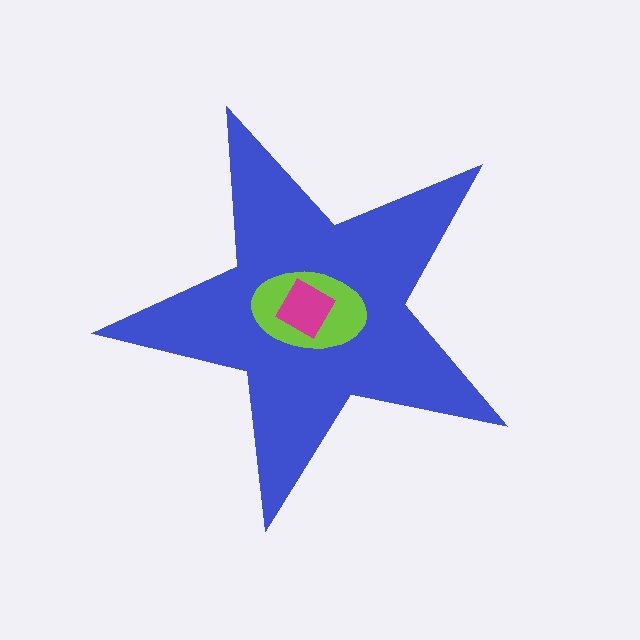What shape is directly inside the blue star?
The lime ellipse.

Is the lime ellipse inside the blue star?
Yes.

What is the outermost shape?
The blue star.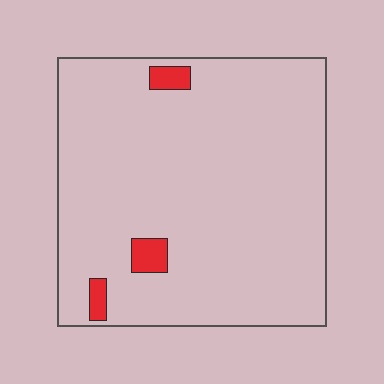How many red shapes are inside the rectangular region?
3.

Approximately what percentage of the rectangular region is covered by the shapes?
Approximately 5%.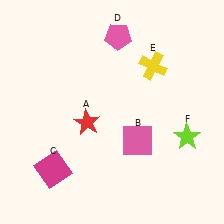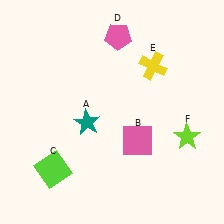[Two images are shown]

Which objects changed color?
A changed from red to teal. C changed from magenta to lime.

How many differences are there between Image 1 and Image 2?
There are 2 differences between the two images.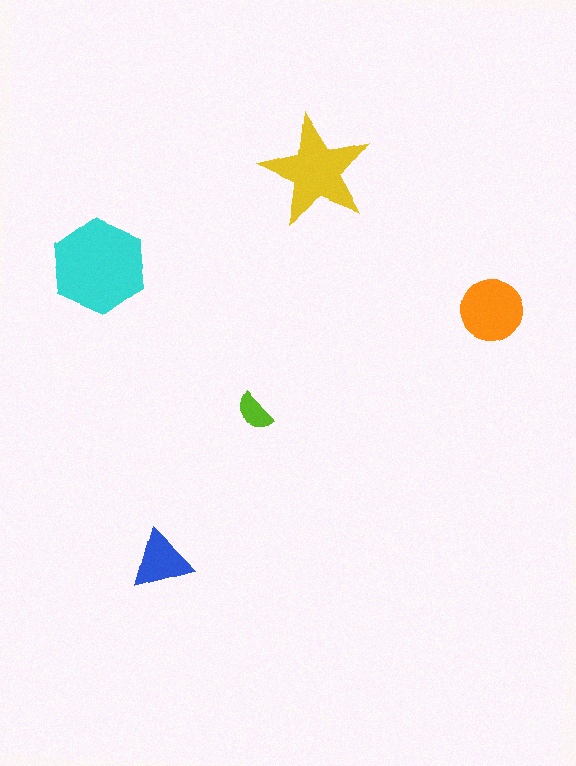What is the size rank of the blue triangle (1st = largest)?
4th.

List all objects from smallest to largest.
The lime semicircle, the blue triangle, the orange circle, the yellow star, the cyan hexagon.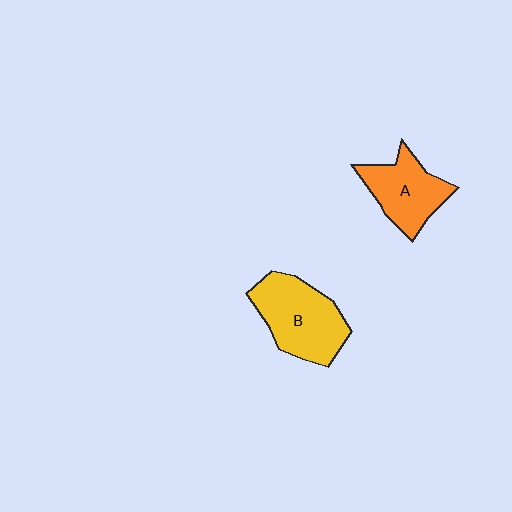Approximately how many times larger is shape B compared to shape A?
Approximately 1.3 times.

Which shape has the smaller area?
Shape A (orange).